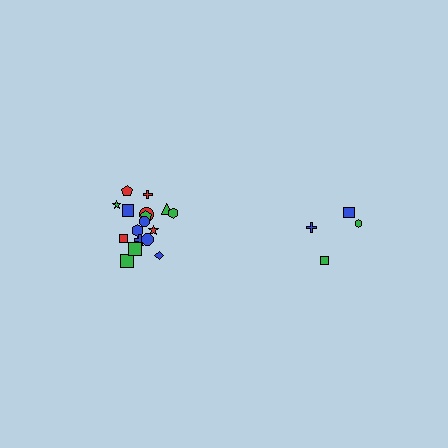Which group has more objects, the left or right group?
The left group.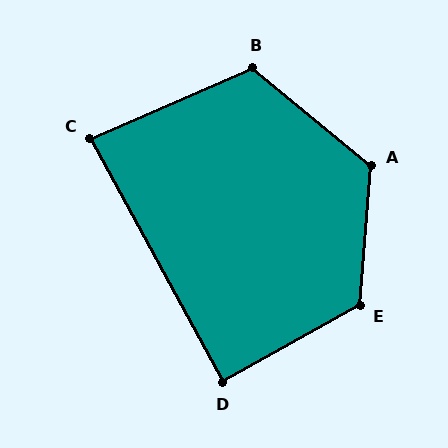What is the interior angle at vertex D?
Approximately 89 degrees (approximately right).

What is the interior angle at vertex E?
Approximately 124 degrees (obtuse).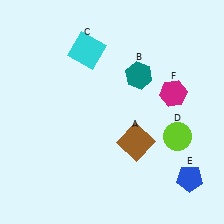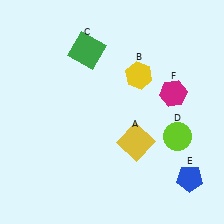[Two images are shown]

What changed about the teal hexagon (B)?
In Image 1, B is teal. In Image 2, it changed to yellow.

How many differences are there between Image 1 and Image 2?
There are 3 differences between the two images.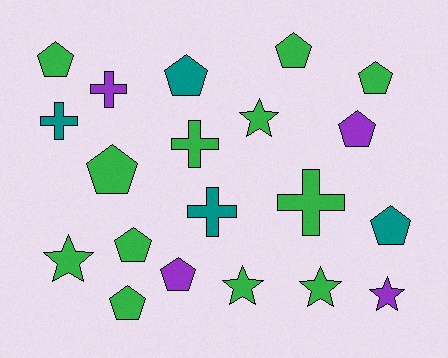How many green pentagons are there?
There are 6 green pentagons.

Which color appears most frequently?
Green, with 12 objects.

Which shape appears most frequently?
Pentagon, with 10 objects.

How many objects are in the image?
There are 20 objects.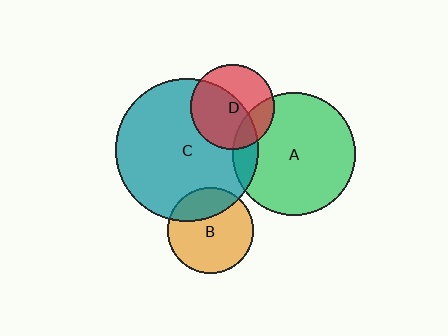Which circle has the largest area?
Circle C (teal).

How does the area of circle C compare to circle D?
Approximately 2.9 times.